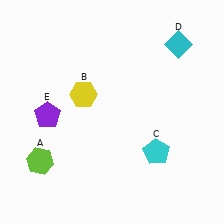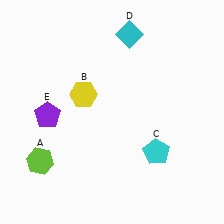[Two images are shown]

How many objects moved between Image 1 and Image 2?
1 object moved between the two images.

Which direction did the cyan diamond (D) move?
The cyan diamond (D) moved left.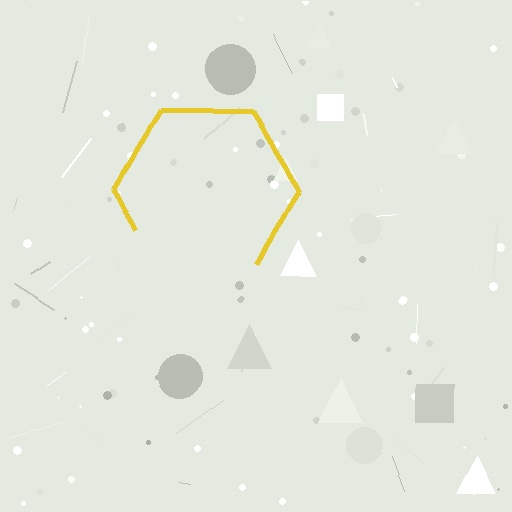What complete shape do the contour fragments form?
The contour fragments form a hexagon.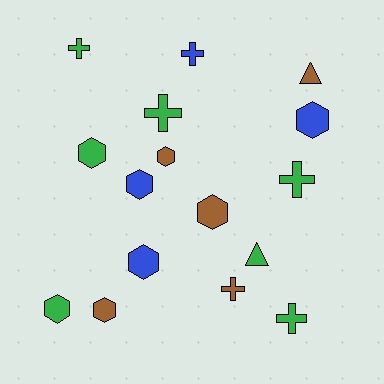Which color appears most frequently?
Green, with 7 objects.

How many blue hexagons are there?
There are 3 blue hexagons.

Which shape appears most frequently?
Hexagon, with 8 objects.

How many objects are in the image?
There are 16 objects.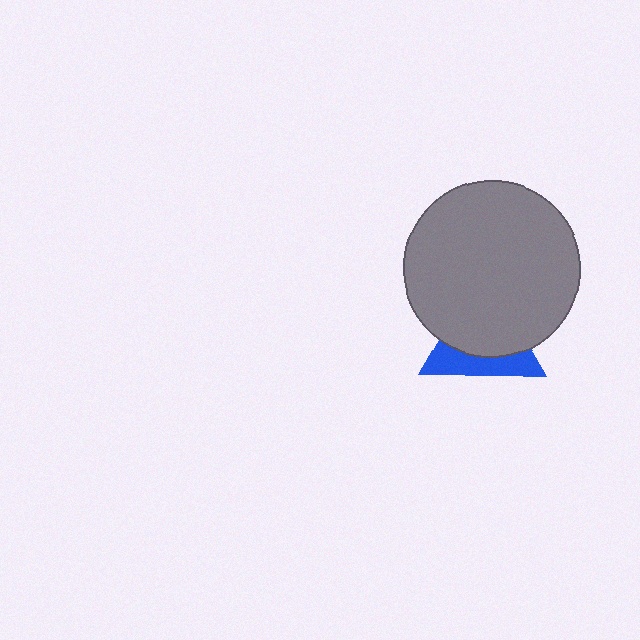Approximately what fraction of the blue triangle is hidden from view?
Roughly 62% of the blue triangle is hidden behind the gray circle.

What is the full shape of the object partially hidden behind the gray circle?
The partially hidden object is a blue triangle.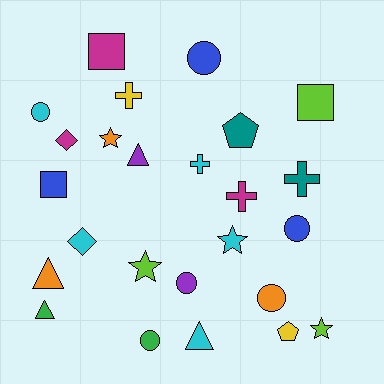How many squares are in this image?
There are 3 squares.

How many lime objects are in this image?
There are 3 lime objects.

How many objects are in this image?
There are 25 objects.